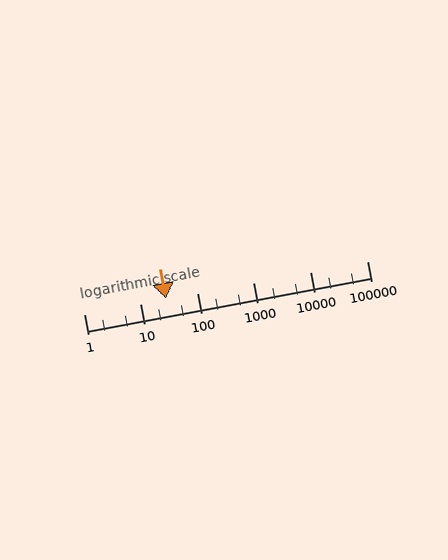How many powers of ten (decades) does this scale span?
The scale spans 5 decades, from 1 to 100000.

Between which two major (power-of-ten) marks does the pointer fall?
The pointer is between 10 and 100.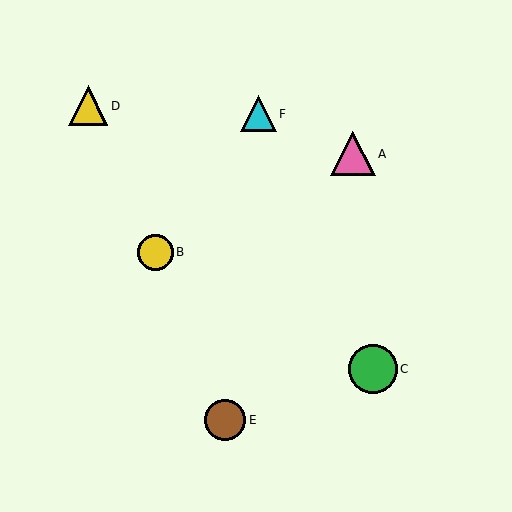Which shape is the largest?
The green circle (labeled C) is the largest.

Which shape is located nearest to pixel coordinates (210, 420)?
The brown circle (labeled E) at (225, 420) is nearest to that location.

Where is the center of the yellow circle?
The center of the yellow circle is at (155, 252).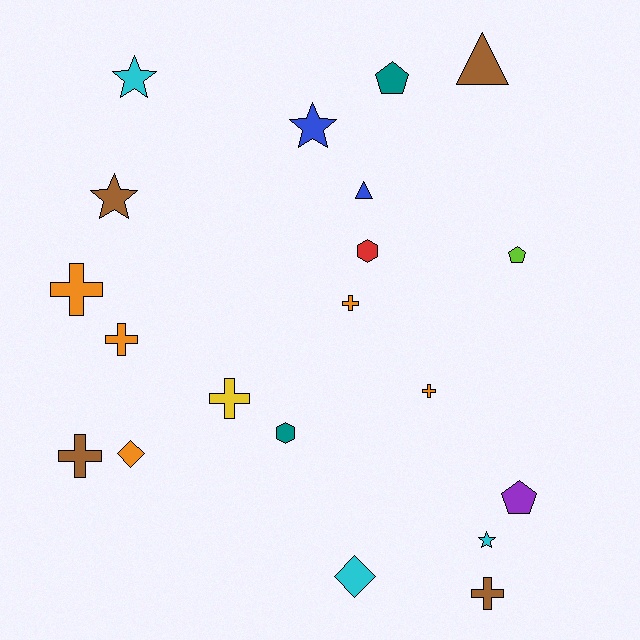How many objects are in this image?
There are 20 objects.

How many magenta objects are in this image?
There are no magenta objects.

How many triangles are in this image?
There are 2 triangles.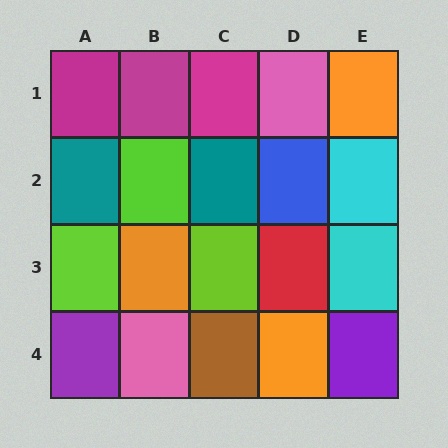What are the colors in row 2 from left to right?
Teal, lime, teal, blue, cyan.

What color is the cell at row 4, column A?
Purple.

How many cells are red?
1 cell is red.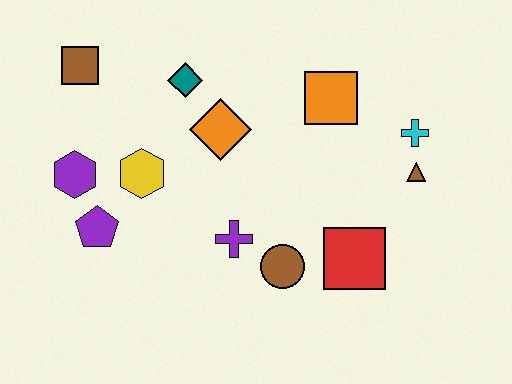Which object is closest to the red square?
The brown circle is closest to the red square.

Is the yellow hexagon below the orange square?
Yes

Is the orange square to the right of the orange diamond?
Yes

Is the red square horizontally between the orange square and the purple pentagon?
No